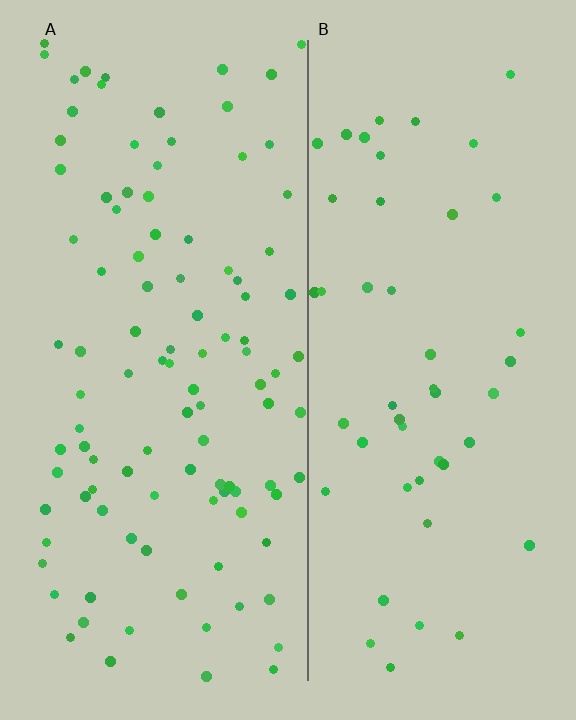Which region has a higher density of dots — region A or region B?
A (the left).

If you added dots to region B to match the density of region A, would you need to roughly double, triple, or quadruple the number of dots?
Approximately double.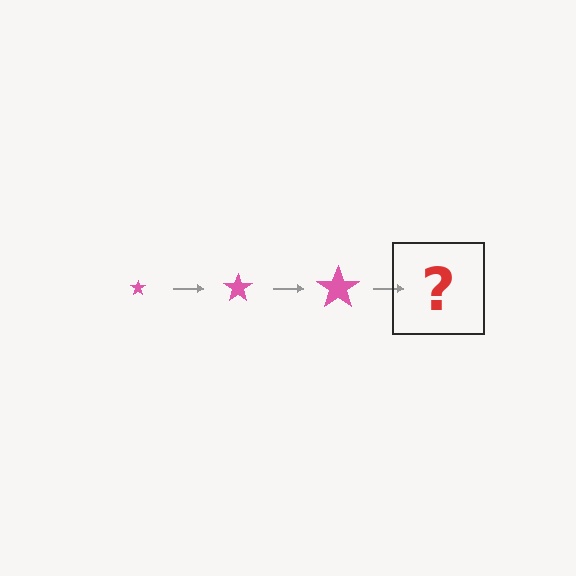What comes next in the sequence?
The next element should be a pink star, larger than the previous one.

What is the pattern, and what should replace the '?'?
The pattern is that the star gets progressively larger each step. The '?' should be a pink star, larger than the previous one.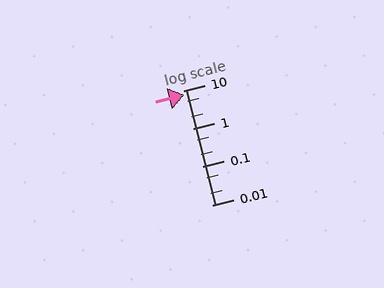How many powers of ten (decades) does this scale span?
The scale spans 3 decades, from 0.01 to 10.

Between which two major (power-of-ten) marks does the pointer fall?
The pointer is between 1 and 10.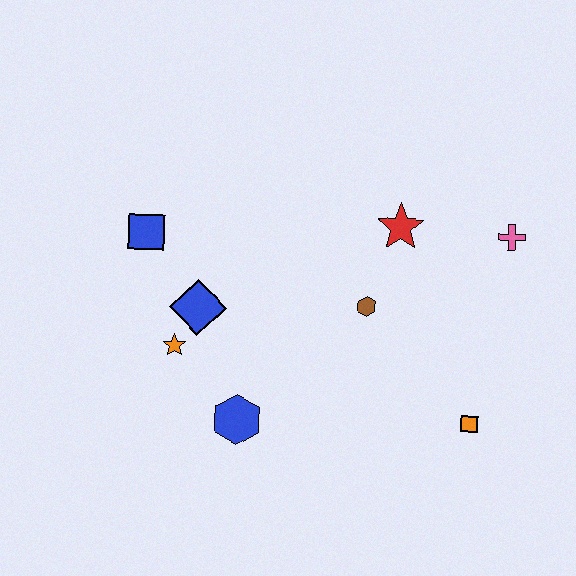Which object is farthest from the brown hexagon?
The blue square is farthest from the brown hexagon.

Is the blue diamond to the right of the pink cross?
No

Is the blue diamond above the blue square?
No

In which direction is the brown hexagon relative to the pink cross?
The brown hexagon is to the left of the pink cross.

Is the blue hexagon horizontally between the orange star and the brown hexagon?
Yes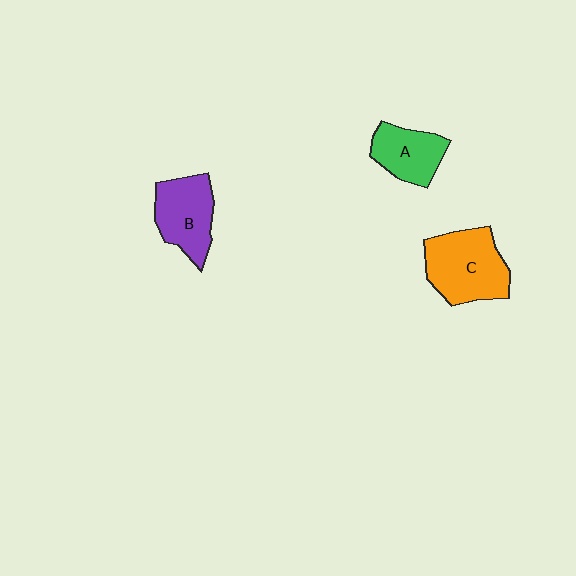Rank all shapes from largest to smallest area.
From largest to smallest: C (orange), B (purple), A (green).